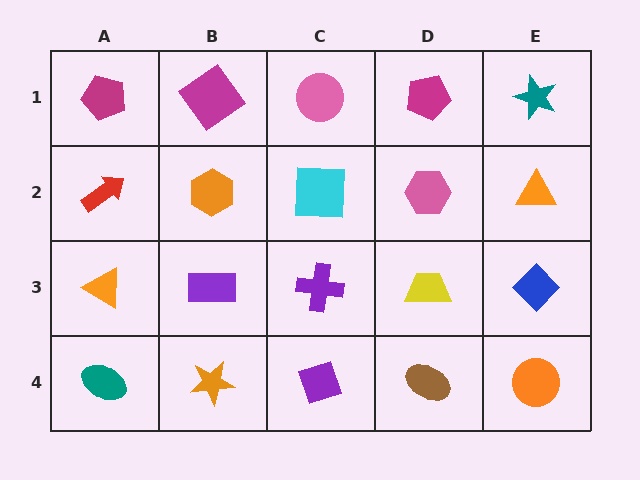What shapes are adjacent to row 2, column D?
A magenta pentagon (row 1, column D), a yellow trapezoid (row 3, column D), a cyan square (row 2, column C), an orange triangle (row 2, column E).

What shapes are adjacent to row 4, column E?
A blue diamond (row 3, column E), a brown ellipse (row 4, column D).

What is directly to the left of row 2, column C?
An orange hexagon.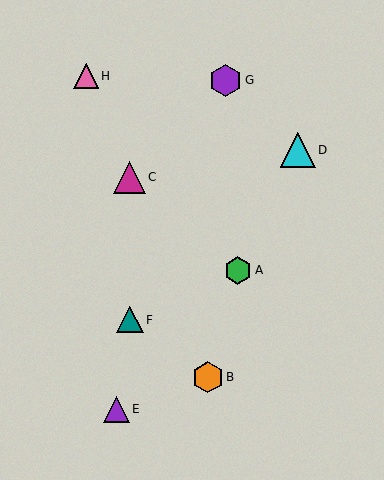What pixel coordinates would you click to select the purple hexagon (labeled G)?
Click at (226, 80) to select the purple hexagon G.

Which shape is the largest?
The cyan triangle (labeled D) is the largest.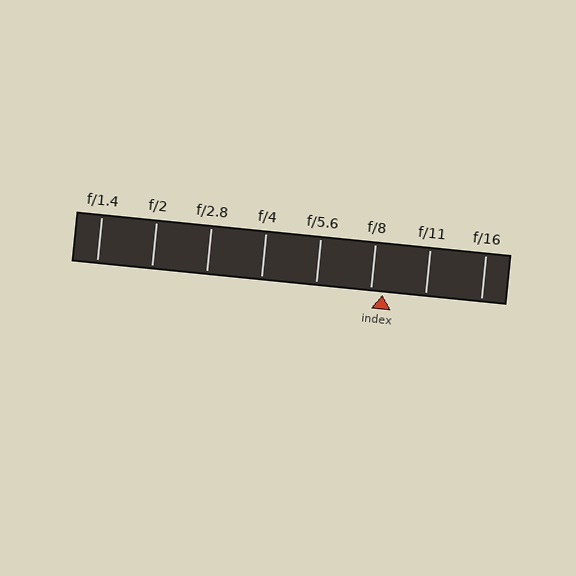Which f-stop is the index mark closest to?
The index mark is closest to f/8.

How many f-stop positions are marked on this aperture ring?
There are 8 f-stop positions marked.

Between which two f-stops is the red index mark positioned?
The index mark is between f/8 and f/11.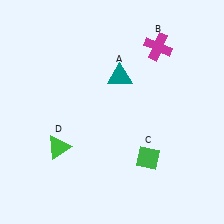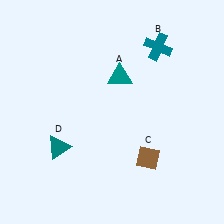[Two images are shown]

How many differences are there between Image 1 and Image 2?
There are 3 differences between the two images.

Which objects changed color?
B changed from magenta to teal. C changed from green to brown. D changed from green to teal.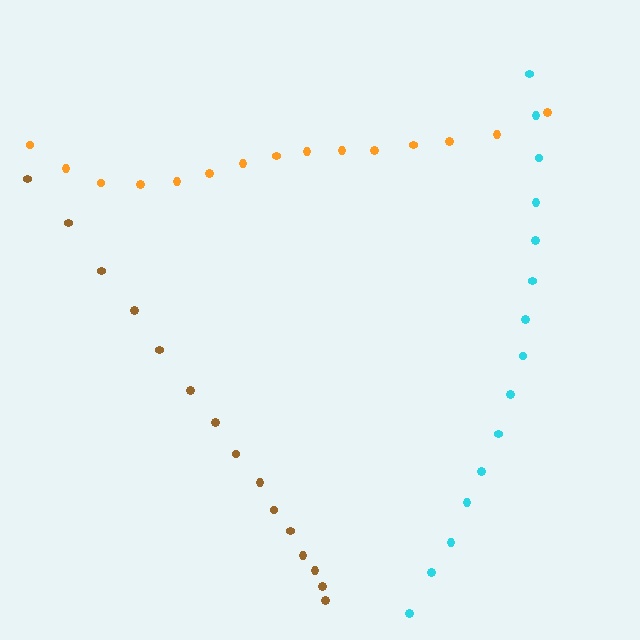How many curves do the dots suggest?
There are 3 distinct paths.